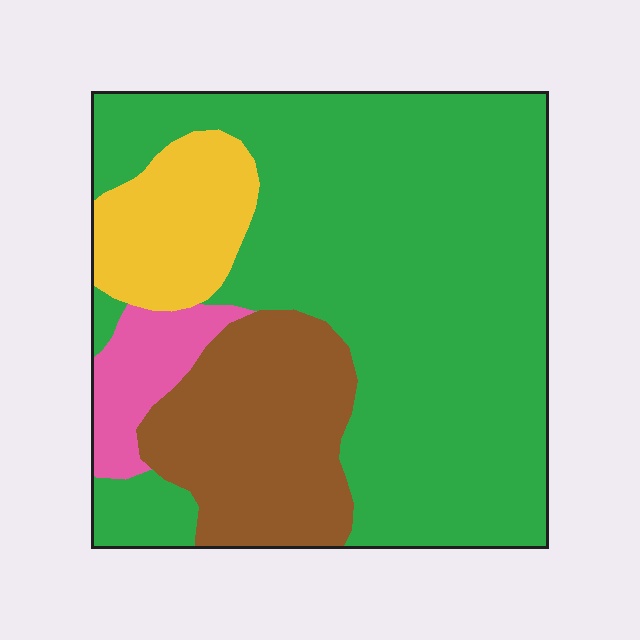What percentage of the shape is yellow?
Yellow takes up less than a quarter of the shape.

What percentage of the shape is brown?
Brown takes up less than a quarter of the shape.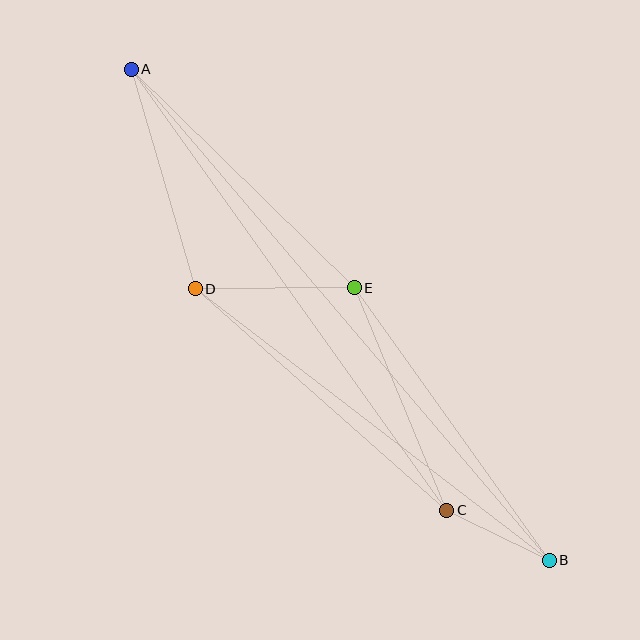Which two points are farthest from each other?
Points A and B are farthest from each other.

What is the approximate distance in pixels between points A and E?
The distance between A and E is approximately 312 pixels.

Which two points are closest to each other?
Points B and C are closest to each other.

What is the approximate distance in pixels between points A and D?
The distance between A and D is approximately 229 pixels.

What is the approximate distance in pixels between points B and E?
The distance between B and E is approximately 335 pixels.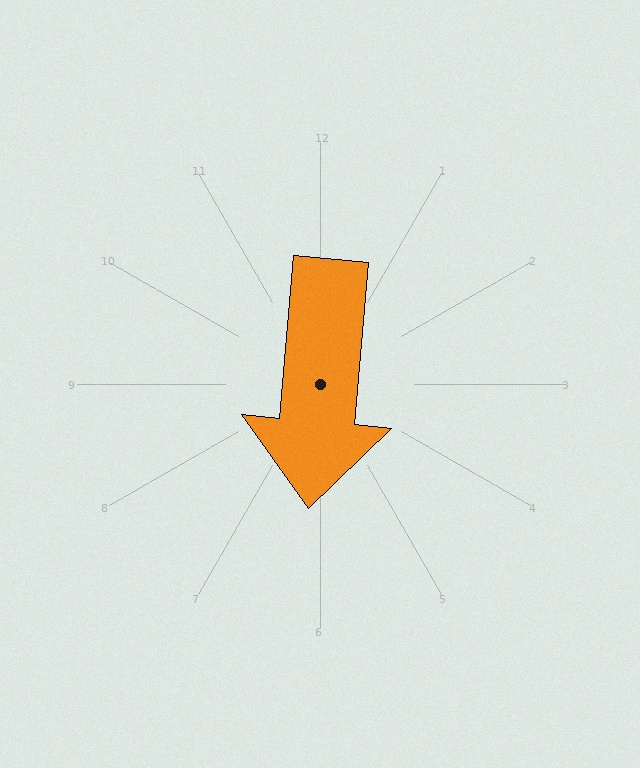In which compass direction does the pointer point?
South.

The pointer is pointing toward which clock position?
Roughly 6 o'clock.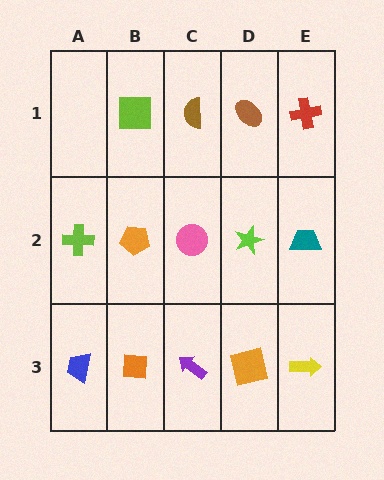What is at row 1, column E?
A red cross.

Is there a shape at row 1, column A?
No, that cell is empty.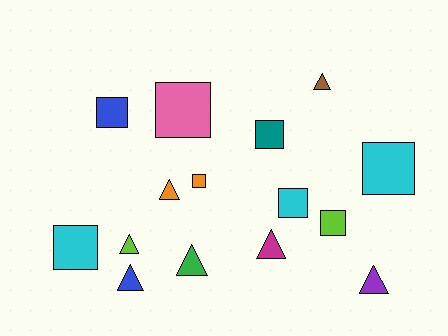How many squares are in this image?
There are 8 squares.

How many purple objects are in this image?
There is 1 purple object.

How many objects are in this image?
There are 15 objects.